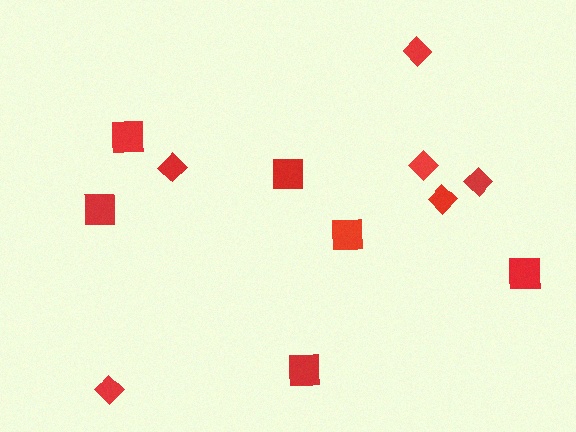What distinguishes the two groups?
There are 2 groups: one group of squares (6) and one group of diamonds (6).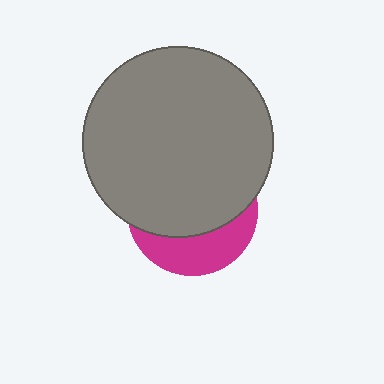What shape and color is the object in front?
The object in front is a gray circle.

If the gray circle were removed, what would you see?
You would see the complete magenta circle.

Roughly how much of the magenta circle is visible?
A small part of it is visible (roughly 33%).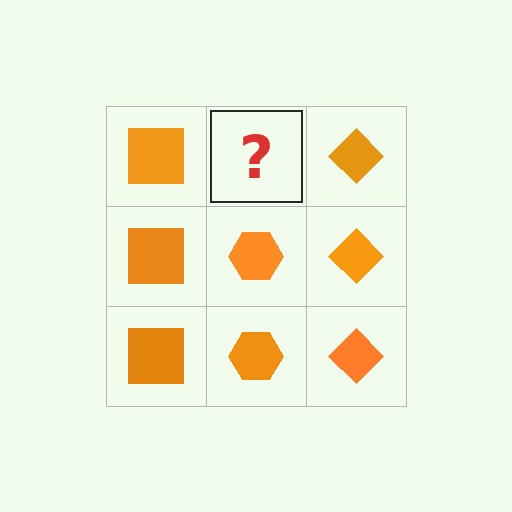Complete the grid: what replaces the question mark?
The question mark should be replaced with an orange hexagon.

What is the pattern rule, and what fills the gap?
The rule is that each column has a consistent shape. The gap should be filled with an orange hexagon.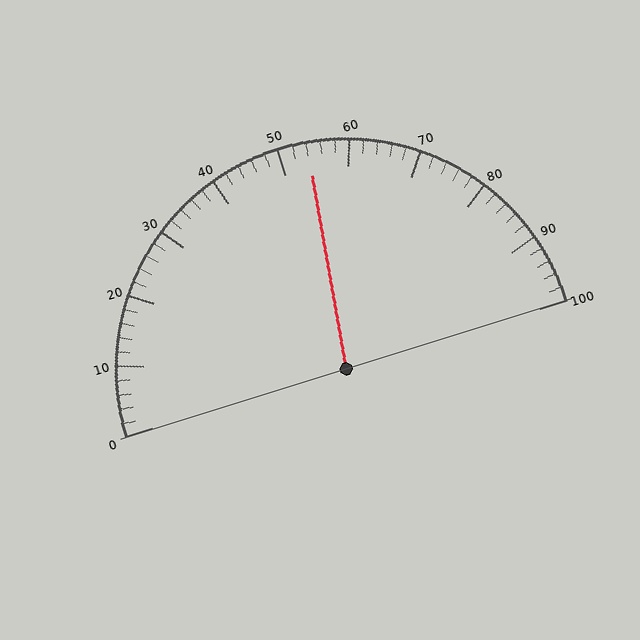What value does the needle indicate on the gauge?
The needle indicates approximately 54.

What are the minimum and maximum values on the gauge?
The gauge ranges from 0 to 100.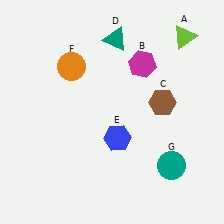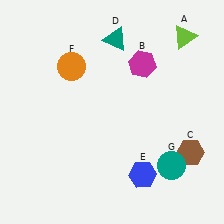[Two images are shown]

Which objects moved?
The objects that moved are: the brown hexagon (C), the blue hexagon (E).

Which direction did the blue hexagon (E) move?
The blue hexagon (E) moved down.